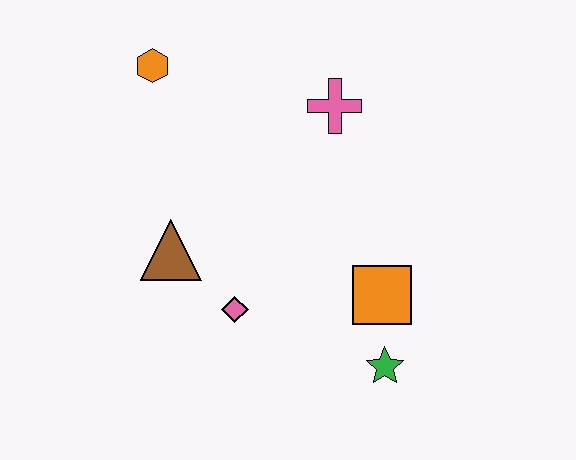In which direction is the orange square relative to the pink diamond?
The orange square is to the right of the pink diamond.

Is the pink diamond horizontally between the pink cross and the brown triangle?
Yes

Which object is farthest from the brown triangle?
The green star is farthest from the brown triangle.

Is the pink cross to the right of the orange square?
No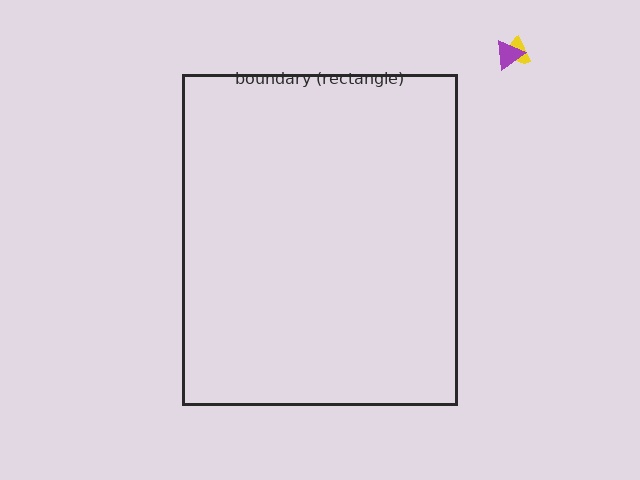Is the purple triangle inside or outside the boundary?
Outside.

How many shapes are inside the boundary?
0 inside, 2 outside.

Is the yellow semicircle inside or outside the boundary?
Outside.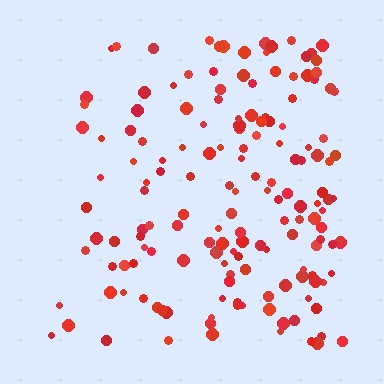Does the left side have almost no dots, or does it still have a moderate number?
Still a moderate number, just noticeably fewer than the right.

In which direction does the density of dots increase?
From left to right, with the right side densest.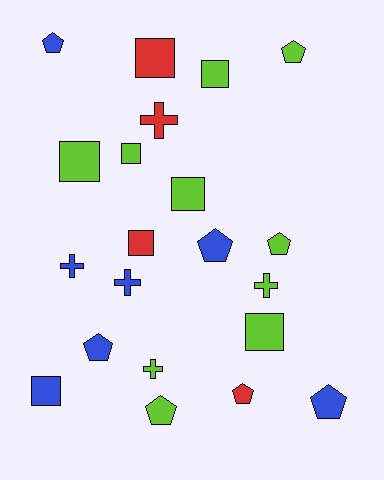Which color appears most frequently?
Lime, with 10 objects.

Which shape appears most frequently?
Square, with 8 objects.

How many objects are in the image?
There are 21 objects.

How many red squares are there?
There are 2 red squares.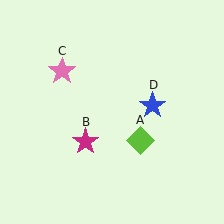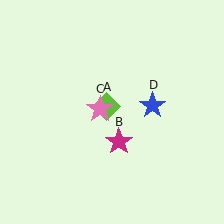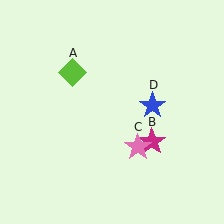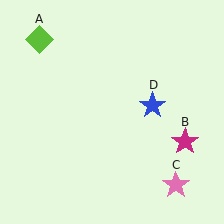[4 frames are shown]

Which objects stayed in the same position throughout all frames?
Blue star (object D) remained stationary.